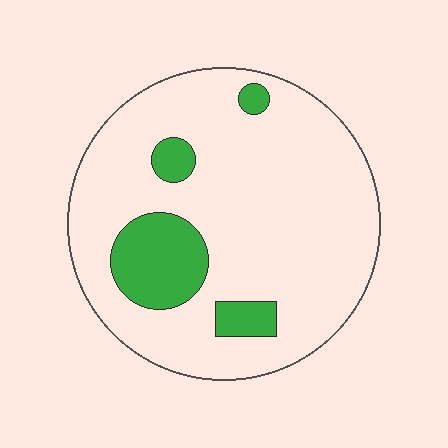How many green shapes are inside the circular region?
4.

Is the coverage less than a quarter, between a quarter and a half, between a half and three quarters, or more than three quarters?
Less than a quarter.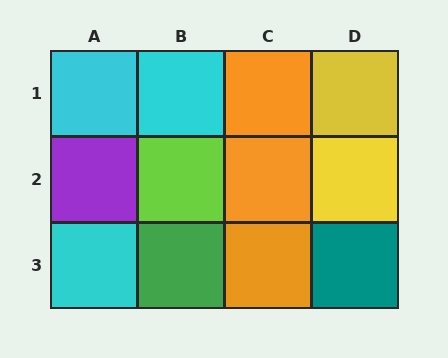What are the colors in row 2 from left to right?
Purple, lime, orange, yellow.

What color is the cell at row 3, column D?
Teal.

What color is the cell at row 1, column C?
Orange.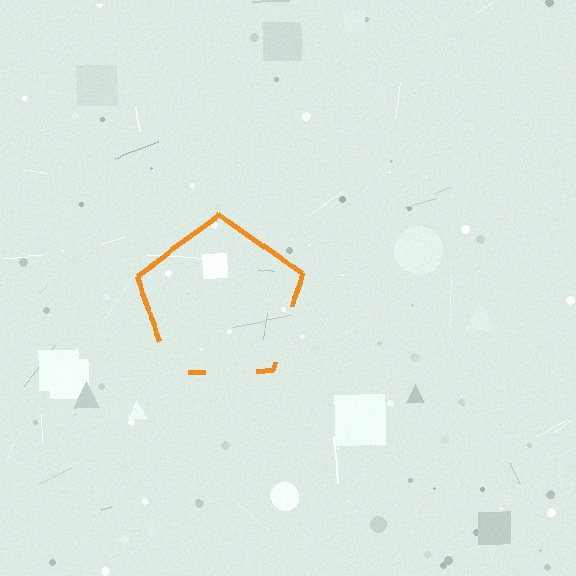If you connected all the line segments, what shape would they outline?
They would outline a pentagon.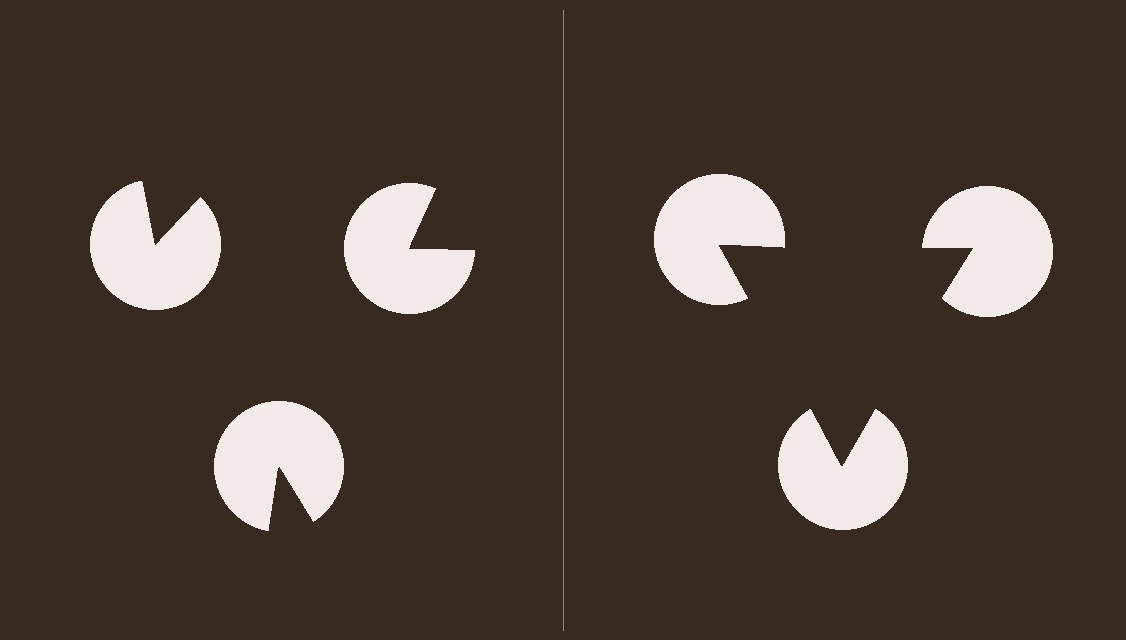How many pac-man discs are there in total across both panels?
6 — 3 on each side.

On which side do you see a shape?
An illusory triangle appears on the right side. On the left side the wedge cuts are rotated, so no coherent shape forms.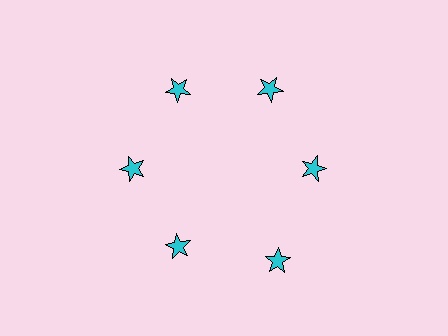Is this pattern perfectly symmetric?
No. The 6 cyan stars are arranged in a ring, but one element near the 5 o'clock position is pushed outward from the center, breaking the 6-fold rotational symmetry.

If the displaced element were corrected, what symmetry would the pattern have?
It would have 6-fold rotational symmetry — the pattern would map onto itself every 60 degrees.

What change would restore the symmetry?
The symmetry would be restored by moving it inward, back onto the ring so that all 6 stars sit at equal angles and equal distance from the center.